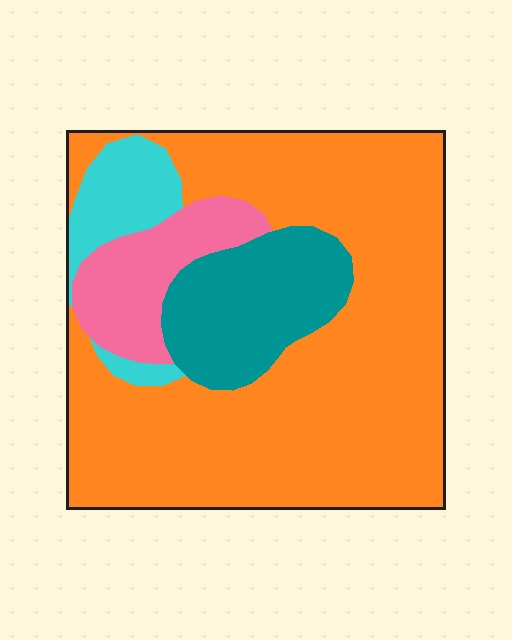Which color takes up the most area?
Orange, at roughly 65%.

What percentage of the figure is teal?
Teal takes up about one sixth (1/6) of the figure.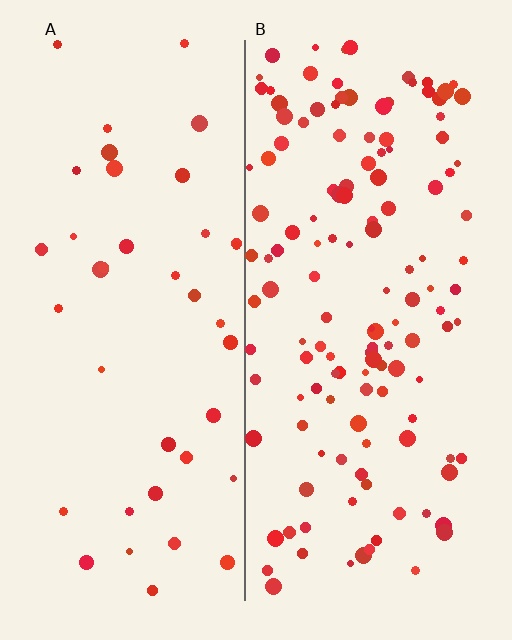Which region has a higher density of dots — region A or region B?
B (the right).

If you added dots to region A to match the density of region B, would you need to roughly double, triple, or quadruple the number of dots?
Approximately triple.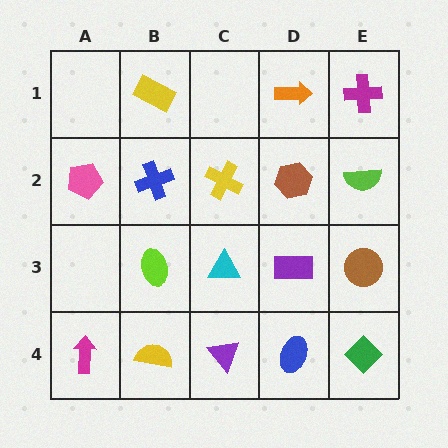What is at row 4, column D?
A blue ellipse.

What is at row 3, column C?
A cyan triangle.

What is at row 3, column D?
A purple rectangle.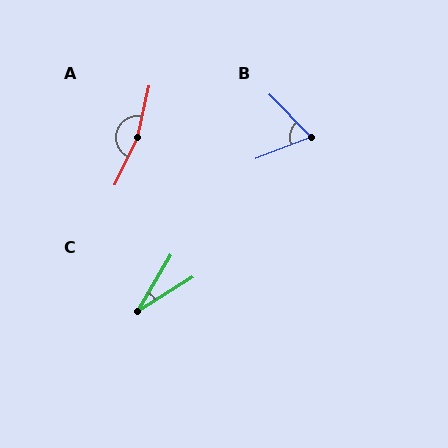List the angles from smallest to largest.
C (27°), B (67°), A (168°).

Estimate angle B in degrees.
Approximately 67 degrees.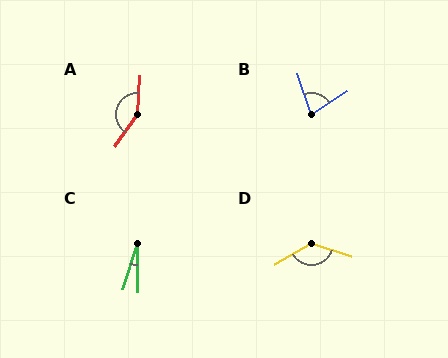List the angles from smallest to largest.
C (19°), B (74°), D (133°), A (148°).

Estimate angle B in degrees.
Approximately 74 degrees.